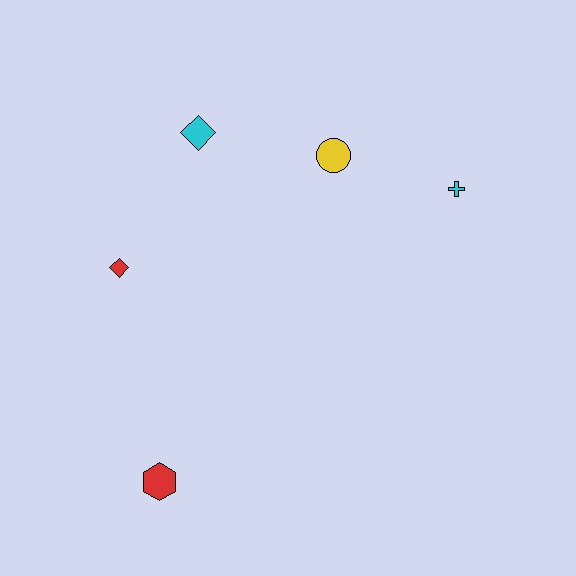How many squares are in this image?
There are no squares.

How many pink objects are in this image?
There are no pink objects.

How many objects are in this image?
There are 5 objects.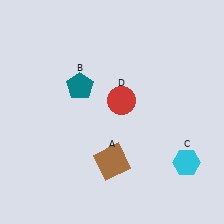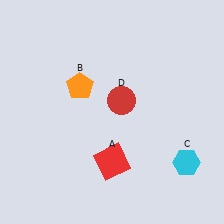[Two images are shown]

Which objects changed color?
A changed from brown to red. B changed from teal to orange.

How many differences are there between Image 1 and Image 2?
There are 2 differences between the two images.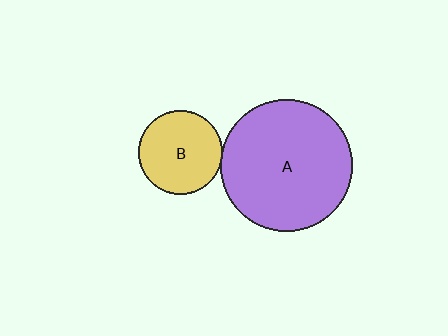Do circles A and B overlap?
Yes.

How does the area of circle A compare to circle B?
Approximately 2.5 times.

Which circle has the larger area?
Circle A (purple).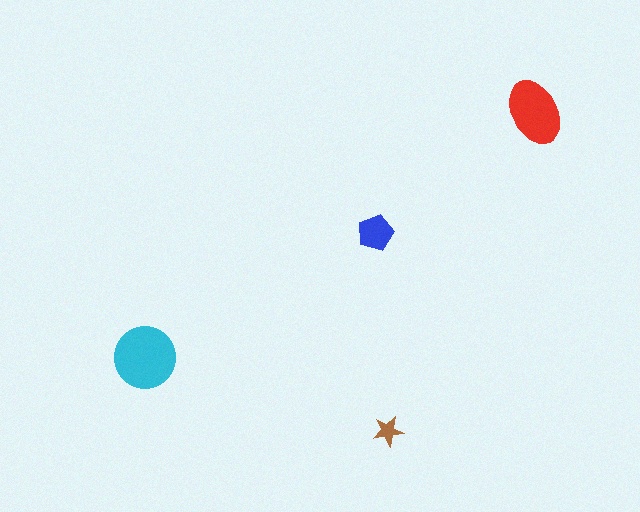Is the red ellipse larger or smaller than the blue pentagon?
Larger.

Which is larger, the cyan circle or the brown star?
The cyan circle.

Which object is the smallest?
The brown star.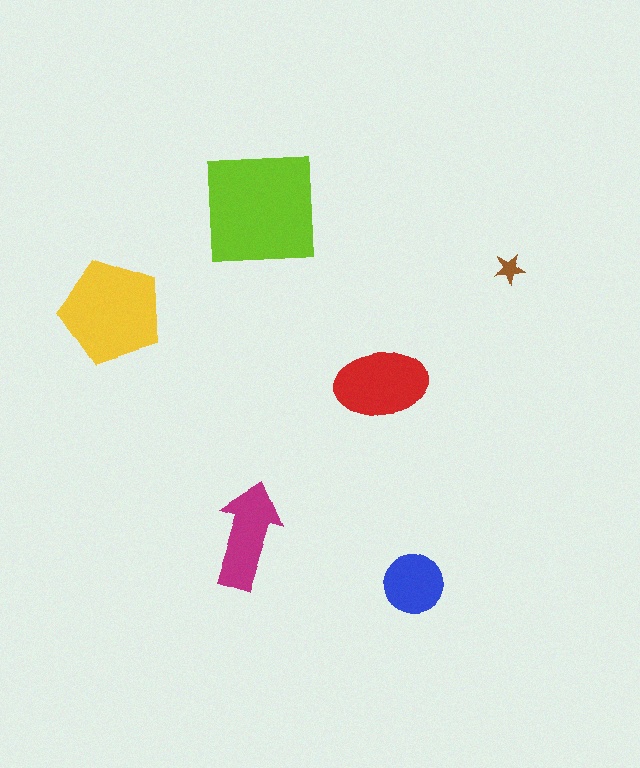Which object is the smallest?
The brown star.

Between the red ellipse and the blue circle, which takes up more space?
The red ellipse.